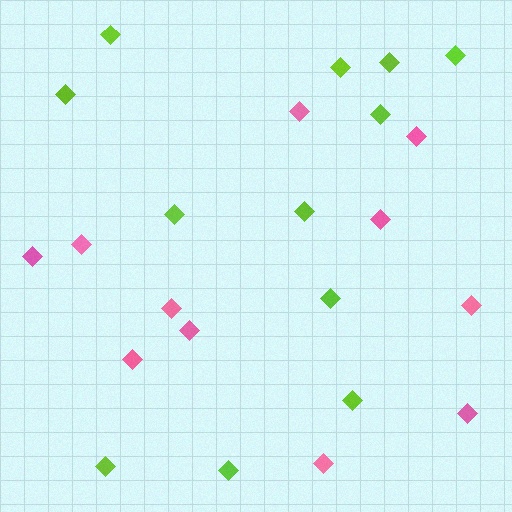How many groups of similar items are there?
There are 2 groups: one group of lime diamonds (12) and one group of pink diamonds (11).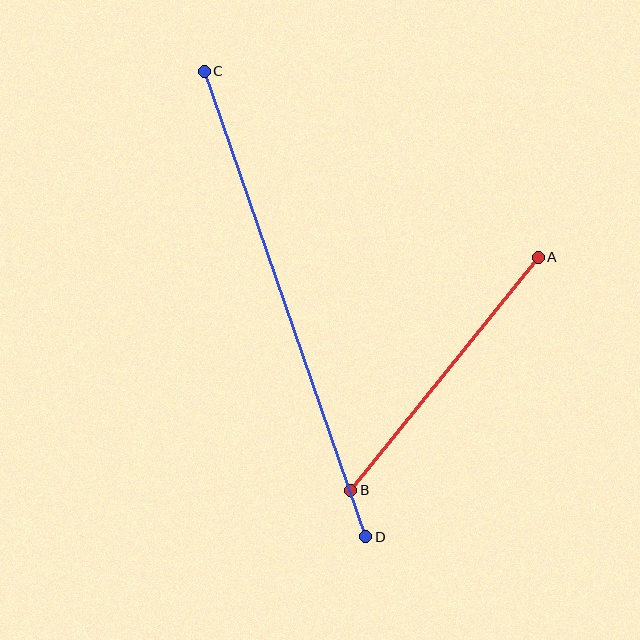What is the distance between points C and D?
The distance is approximately 493 pixels.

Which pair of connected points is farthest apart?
Points C and D are farthest apart.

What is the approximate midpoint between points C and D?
The midpoint is at approximately (285, 304) pixels.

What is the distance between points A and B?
The distance is approximately 299 pixels.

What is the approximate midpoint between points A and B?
The midpoint is at approximately (445, 374) pixels.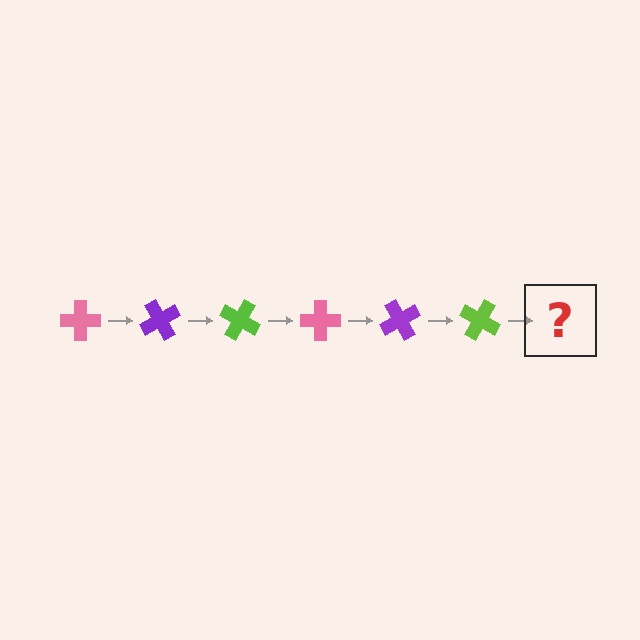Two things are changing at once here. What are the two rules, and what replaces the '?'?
The two rules are that it rotates 60 degrees each step and the color cycles through pink, purple, and lime. The '?' should be a pink cross, rotated 360 degrees from the start.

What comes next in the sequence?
The next element should be a pink cross, rotated 360 degrees from the start.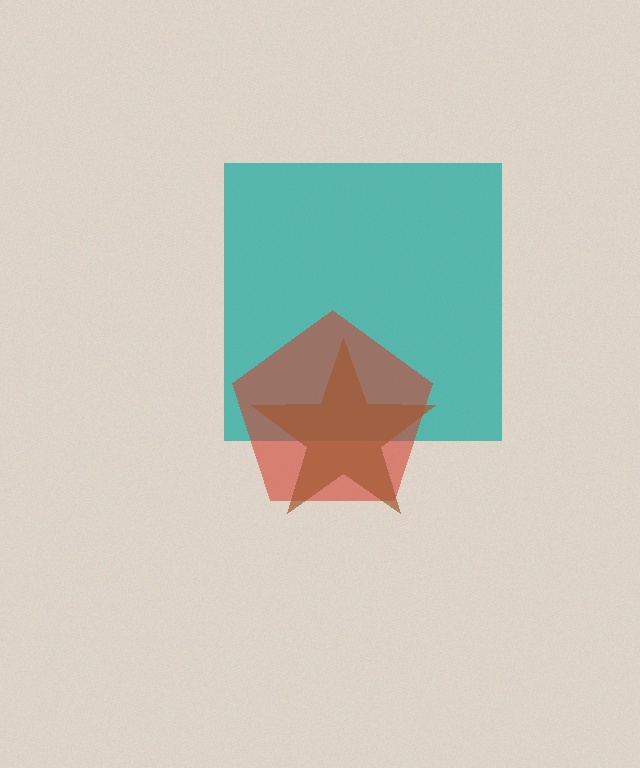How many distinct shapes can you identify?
There are 3 distinct shapes: a teal square, a red pentagon, a brown star.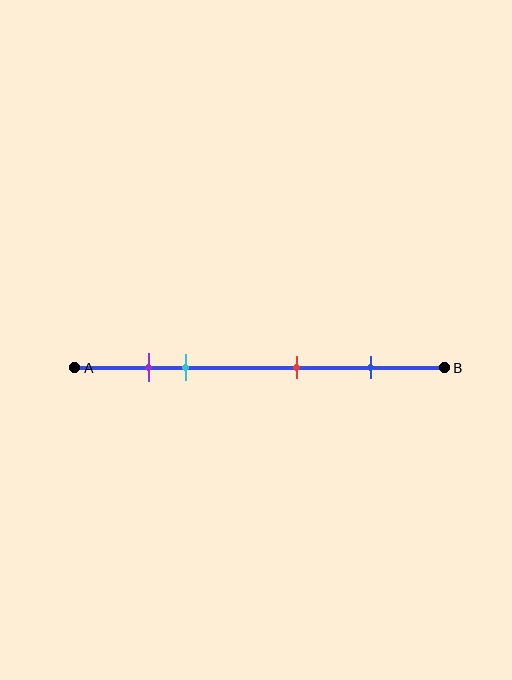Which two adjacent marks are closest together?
The purple and cyan marks are the closest adjacent pair.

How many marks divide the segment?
There are 4 marks dividing the segment.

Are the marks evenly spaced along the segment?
No, the marks are not evenly spaced.